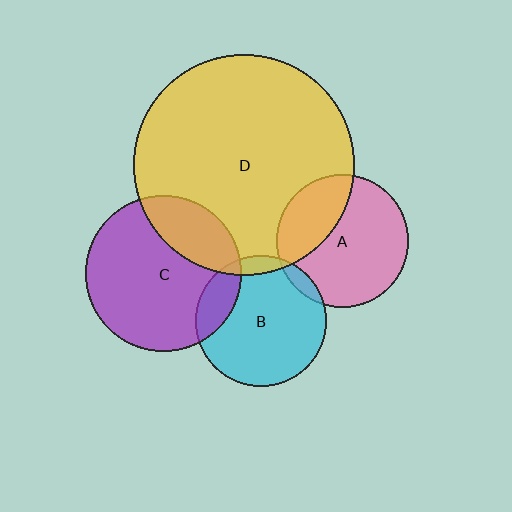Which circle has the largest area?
Circle D (yellow).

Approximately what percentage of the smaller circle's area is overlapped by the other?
Approximately 15%.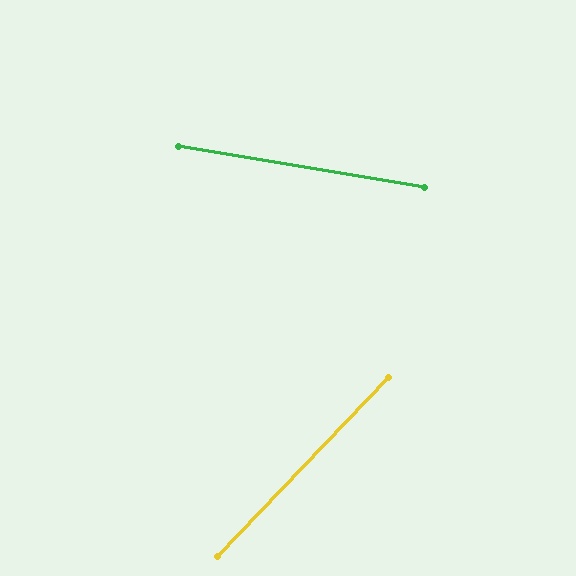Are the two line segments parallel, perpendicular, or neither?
Neither parallel nor perpendicular — they differ by about 56°.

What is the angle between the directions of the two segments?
Approximately 56 degrees.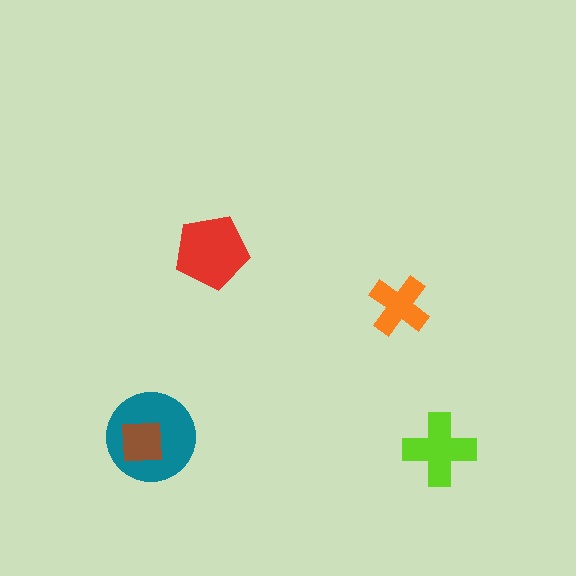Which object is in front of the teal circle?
The brown square is in front of the teal circle.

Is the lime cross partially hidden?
No, no other shape covers it.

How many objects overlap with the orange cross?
0 objects overlap with the orange cross.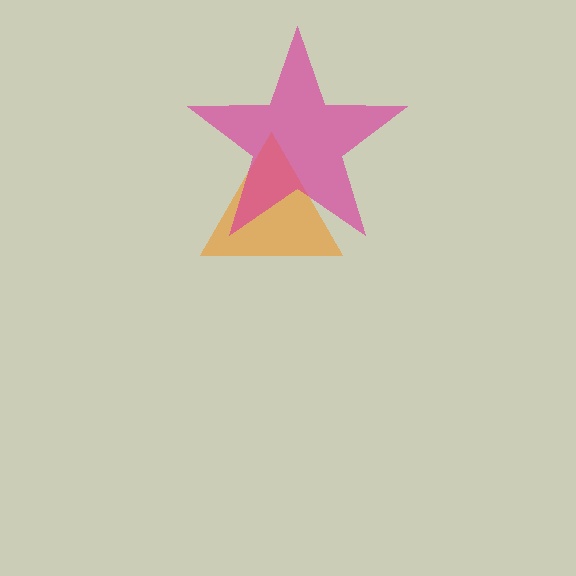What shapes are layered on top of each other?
The layered shapes are: an orange triangle, a magenta star.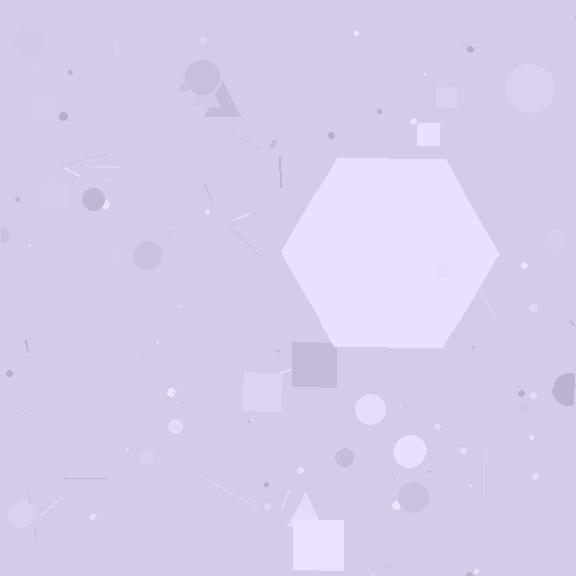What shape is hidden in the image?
A hexagon is hidden in the image.